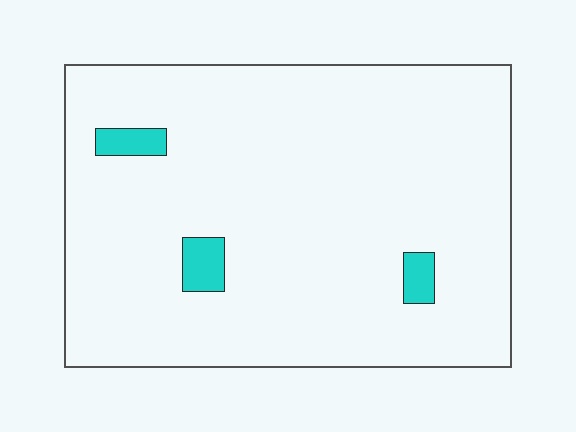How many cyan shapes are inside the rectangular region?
3.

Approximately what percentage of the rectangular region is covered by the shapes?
Approximately 5%.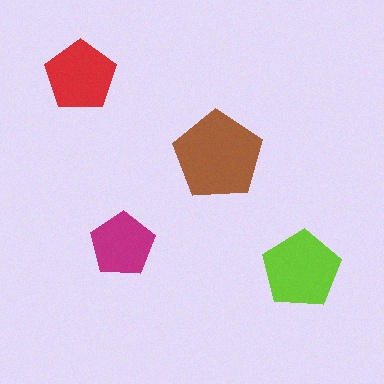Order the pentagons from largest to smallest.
the brown one, the lime one, the red one, the magenta one.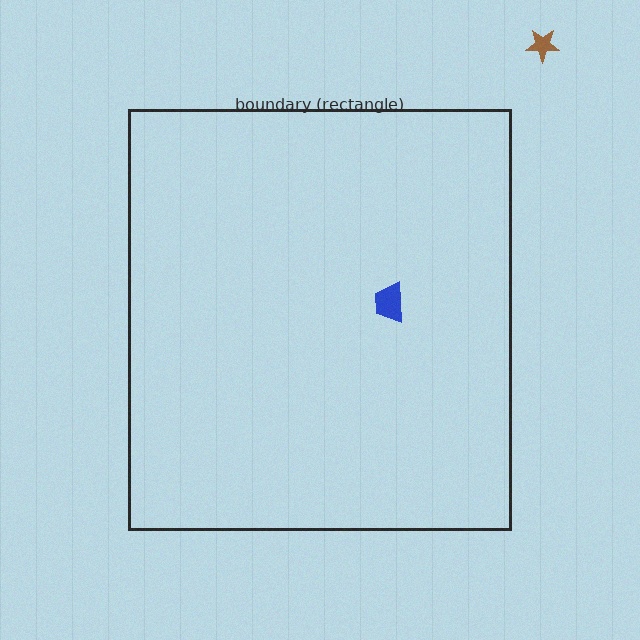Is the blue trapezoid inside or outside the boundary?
Inside.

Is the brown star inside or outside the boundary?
Outside.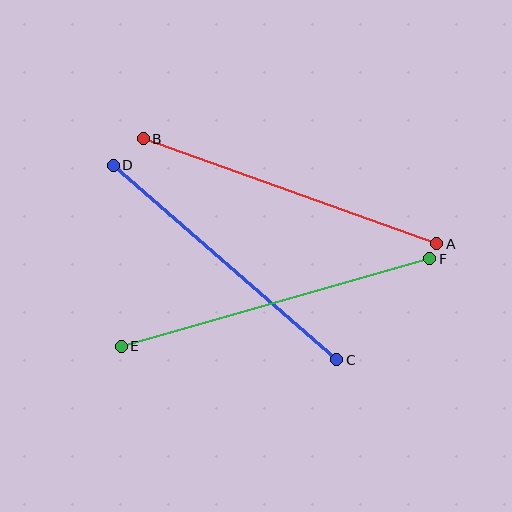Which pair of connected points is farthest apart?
Points E and F are farthest apart.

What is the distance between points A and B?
The distance is approximately 312 pixels.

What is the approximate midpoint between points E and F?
The midpoint is at approximately (276, 303) pixels.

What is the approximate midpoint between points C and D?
The midpoint is at approximately (225, 262) pixels.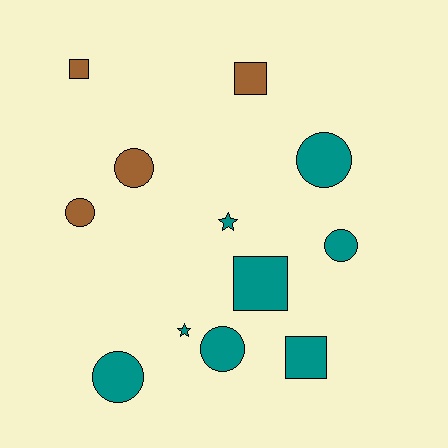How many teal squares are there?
There are 2 teal squares.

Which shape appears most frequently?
Circle, with 6 objects.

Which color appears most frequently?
Teal, with 8 objects.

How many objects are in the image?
There are 12 objects.